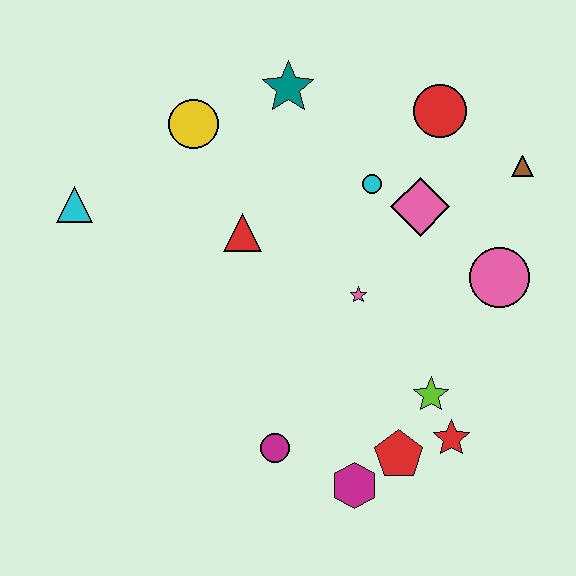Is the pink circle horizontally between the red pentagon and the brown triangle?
Yes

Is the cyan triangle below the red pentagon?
No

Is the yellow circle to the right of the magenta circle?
No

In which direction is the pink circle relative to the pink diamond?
The pink circle is to the right of the pink diamond.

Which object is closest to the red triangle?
The yellow circle is closest to the red triangle.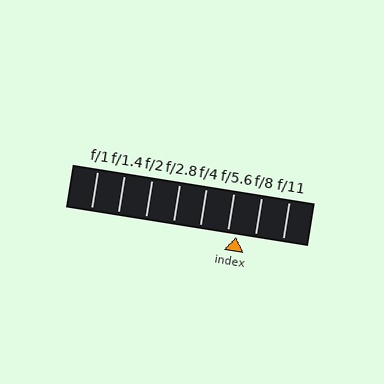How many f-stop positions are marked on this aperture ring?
There are 8 f-stop positions marked.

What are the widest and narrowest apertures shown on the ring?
The widest aperture shown is f/1 and the narrowest is f/11.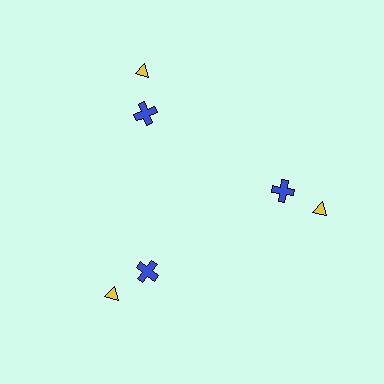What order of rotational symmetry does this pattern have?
This pattern has 3-fold rotational symmetry.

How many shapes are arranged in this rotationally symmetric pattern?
There are 6 shapes, arranged in 3 groups of 2.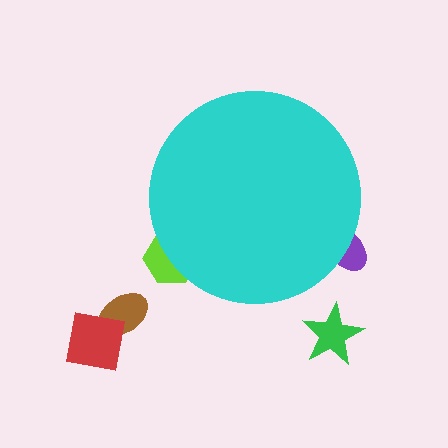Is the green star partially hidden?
No, the green star is fully visible.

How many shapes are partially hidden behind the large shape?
2 shapes are partially hidden.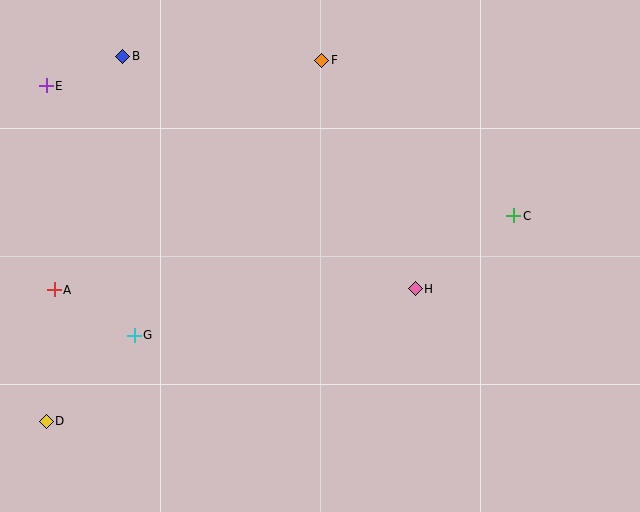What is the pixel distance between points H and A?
The distance between H and A is 361 pixels.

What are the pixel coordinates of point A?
Point A is at (54, 290).